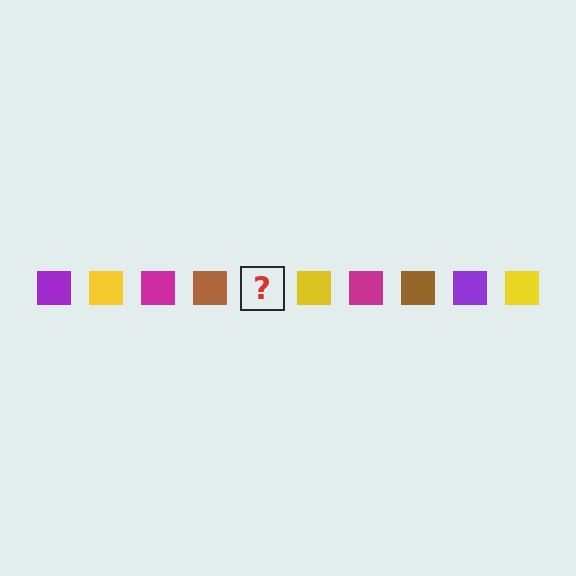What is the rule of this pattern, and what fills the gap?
The rule is that the pattern cycles through purple, yellow, magenta, brown squares. The gap should be filled with a purple square.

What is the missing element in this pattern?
The missing element is a purple square.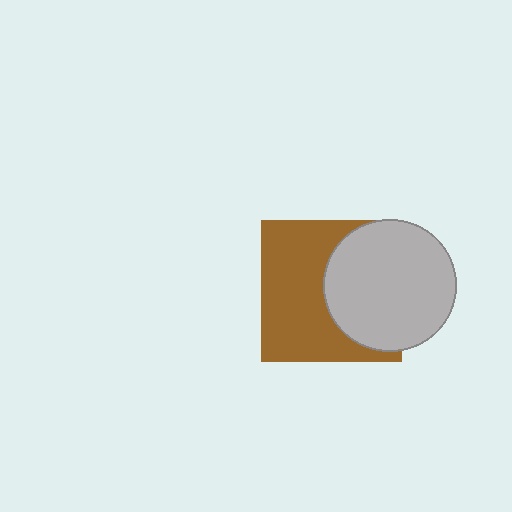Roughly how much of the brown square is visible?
About half of it is visible (roughly 57%).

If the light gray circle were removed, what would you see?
You would see the complete brown square.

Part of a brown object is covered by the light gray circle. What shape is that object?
It is a square.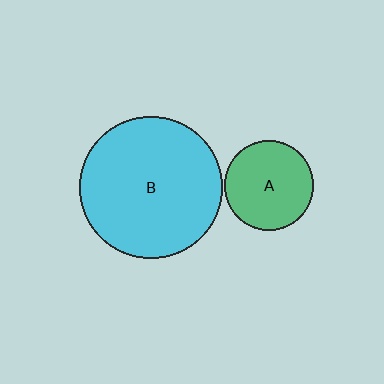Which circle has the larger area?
Circle B (cyan).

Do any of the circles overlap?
No, none of the circles overlap.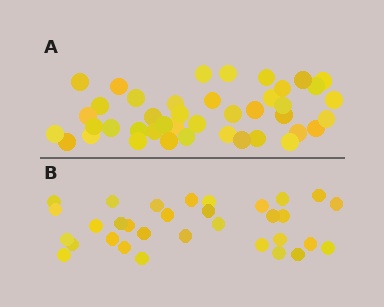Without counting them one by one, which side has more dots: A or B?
Region A (the top region) has more dots.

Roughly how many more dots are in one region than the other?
Region A has roughly 10 or so more dots than region B.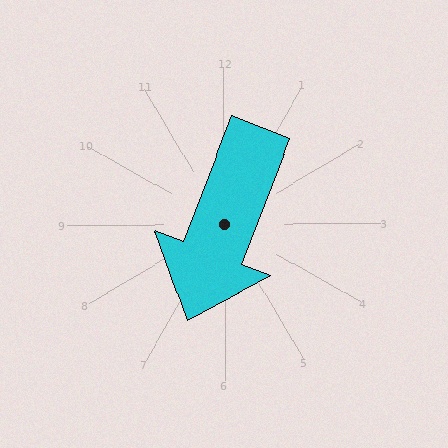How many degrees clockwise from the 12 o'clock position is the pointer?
Approximately 201 degrees.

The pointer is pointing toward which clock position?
Roughly 7 o'clock.